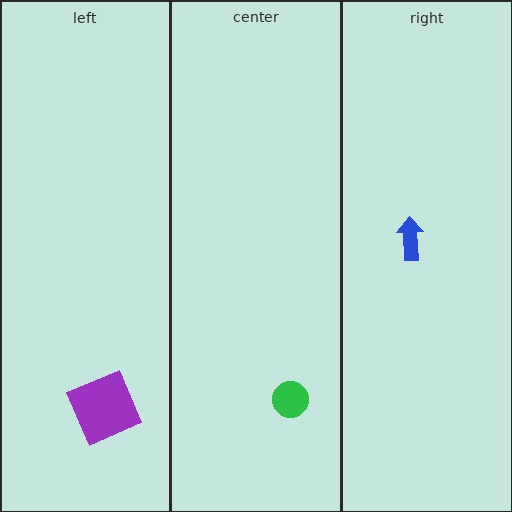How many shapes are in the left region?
1.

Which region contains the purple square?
The left region.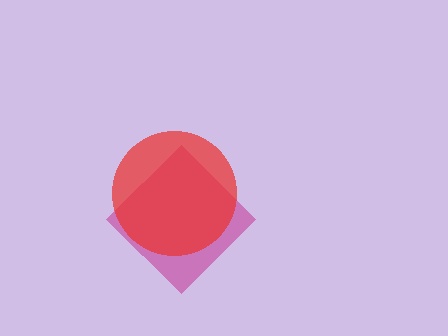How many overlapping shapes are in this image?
There are 2 overlapping shapes in the image.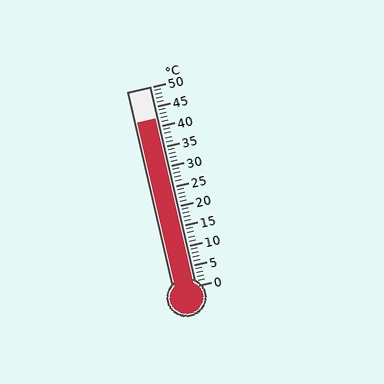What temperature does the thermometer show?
The thermometer shows approximately 42°C.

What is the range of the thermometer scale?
The thermometer scale ranges from 0°C to 50°C.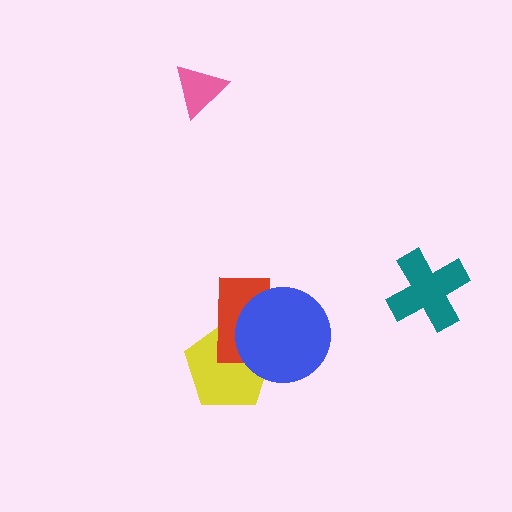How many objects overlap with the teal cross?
0 objects overlap with the teal cross.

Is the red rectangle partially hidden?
Yes, it is partially covered by another shape.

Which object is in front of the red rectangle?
The blue circle is in front of the red rectangle.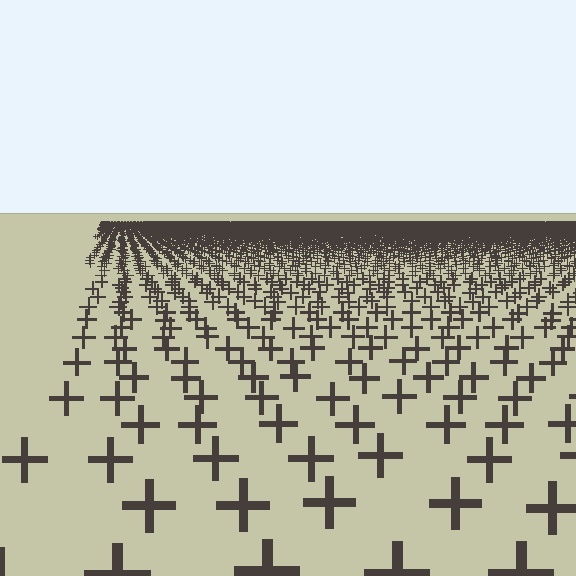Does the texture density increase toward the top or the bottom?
Density increases toward the top.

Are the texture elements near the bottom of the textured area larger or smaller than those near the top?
Larger. Near the bottom, elements are closer to the viewer and appear at a bigger on-screen size.